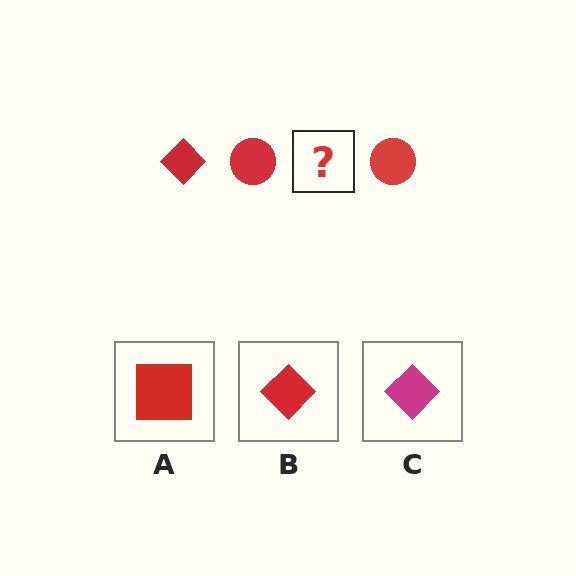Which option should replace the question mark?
Option B.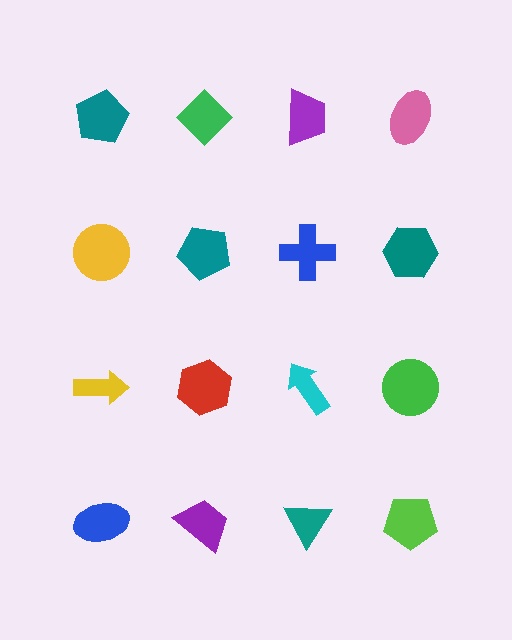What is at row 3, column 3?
A cyan arrow.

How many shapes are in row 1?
4 shapes.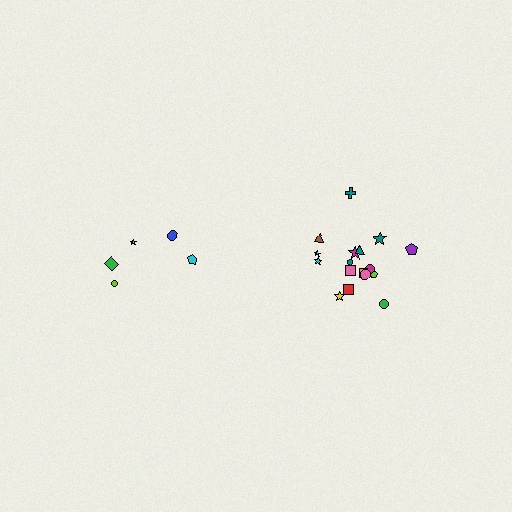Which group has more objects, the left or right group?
The right group.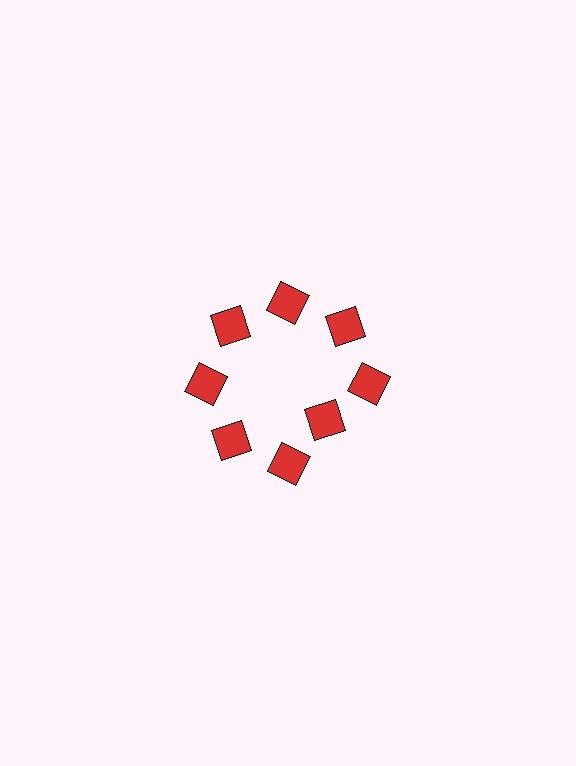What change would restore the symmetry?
The symmetry would be restored by moving it outward, back onto the ring so that all 8 diamonds sit at equal angles and equal distance from the center.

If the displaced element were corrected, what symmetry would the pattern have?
It would have 8-fold rotational symmetry — the pattern would map onto itself every 45 degrees.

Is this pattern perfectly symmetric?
No. The 8 red diamonds are arranged in a ring, but one element near the 4 o'clock position is pulled inward toward the center, breaking the 8-fold rotational symmetry.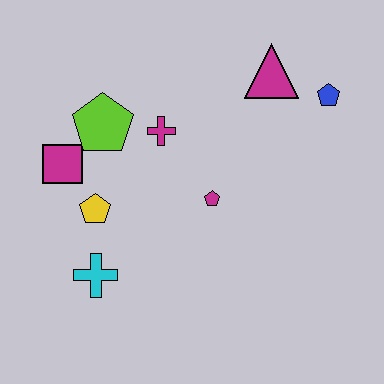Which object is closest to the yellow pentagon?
The magenta square is closest to the yellow pentagon.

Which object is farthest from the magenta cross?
The blue pentagon is farthest from the magenta cross.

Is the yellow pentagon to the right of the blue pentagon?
No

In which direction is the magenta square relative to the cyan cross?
The magenta square is above the cyan cross.